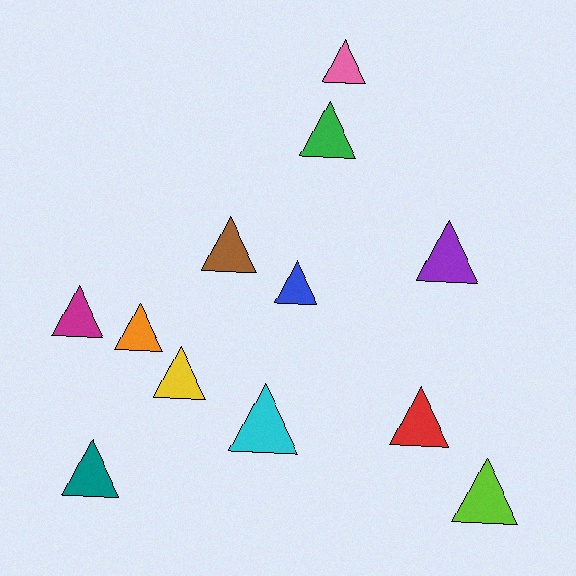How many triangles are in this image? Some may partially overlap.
There are 12 triangles.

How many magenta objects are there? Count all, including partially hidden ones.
There is 1 magenta object.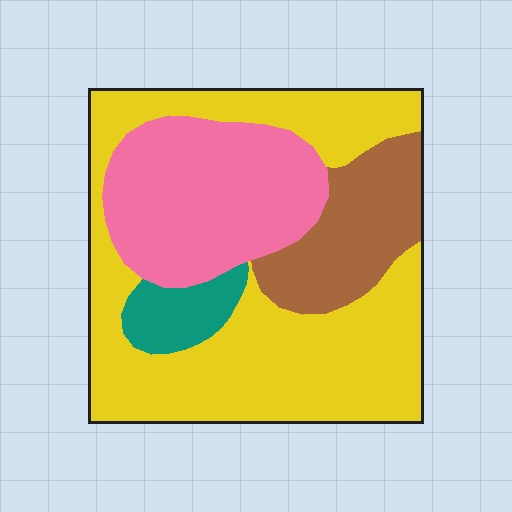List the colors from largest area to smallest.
From largest to smallest: yellow, pink, brown, teal.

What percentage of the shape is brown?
Brown takes up about one sixth (1/6) of the shape.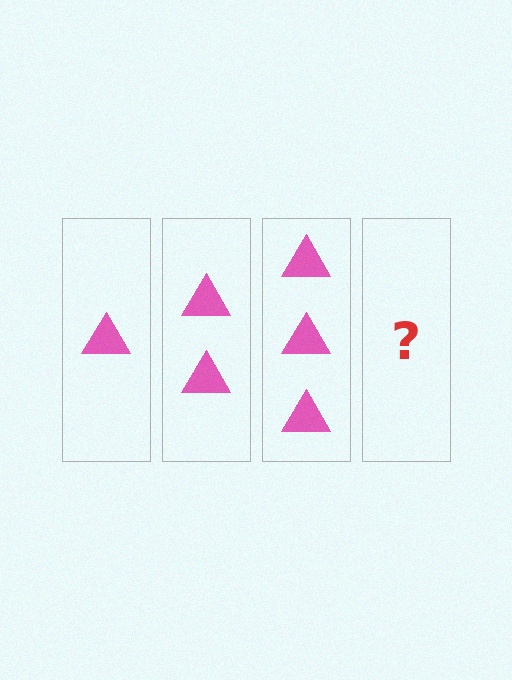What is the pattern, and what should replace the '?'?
The pattern is that each step adds one more triangle. The '?' should be 4 triangles.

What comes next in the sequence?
The next element should be 4 triangles.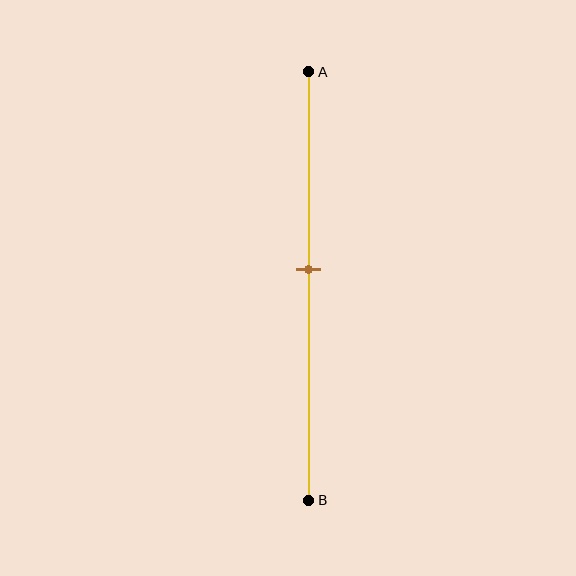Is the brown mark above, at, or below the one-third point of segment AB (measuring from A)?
The brown mark is below the one-third point of segment AB.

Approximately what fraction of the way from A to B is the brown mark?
The brown mark is approximately 45% of the way from A to B.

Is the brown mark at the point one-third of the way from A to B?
No, the mark is at about 45% from A, not at the 33% one-third point.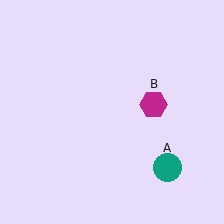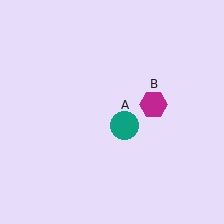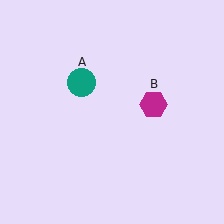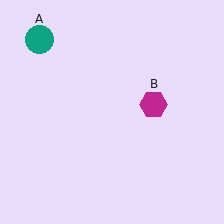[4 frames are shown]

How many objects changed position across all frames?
1 object changed position: teal circle (object A).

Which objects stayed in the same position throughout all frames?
Magenta hexagon (object B) remained stationary.